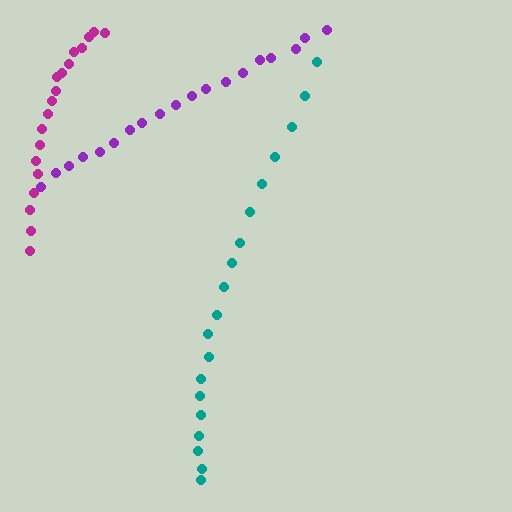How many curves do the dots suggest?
There are 3 distinct paths.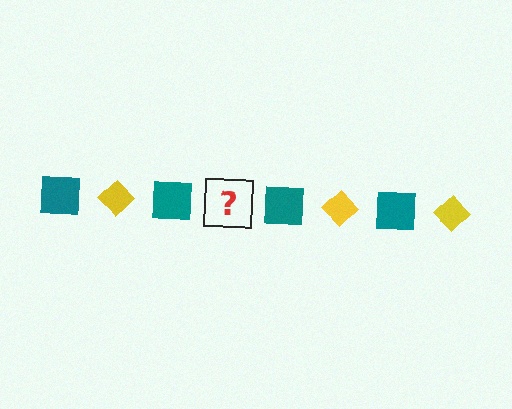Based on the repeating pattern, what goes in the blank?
The blank should be a yellow diamond.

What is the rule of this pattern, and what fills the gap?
The rule is that the pattern alternates between teal square and yellow diamond. The gap should be filled with a yellow diamond.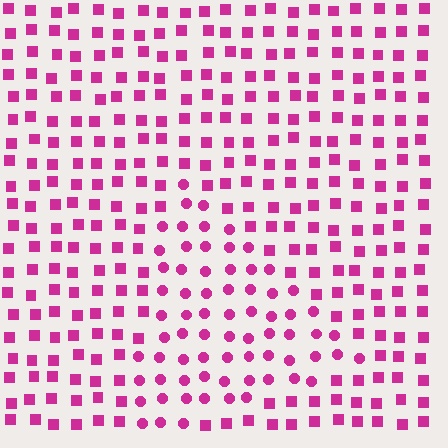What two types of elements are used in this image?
The image uses circles inside the triangle region and squares outside it.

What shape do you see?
I see a triangle.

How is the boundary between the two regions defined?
The boundary is defined by a change in element shape: circles inside vs. squares outside. All elements share the same color and spacing.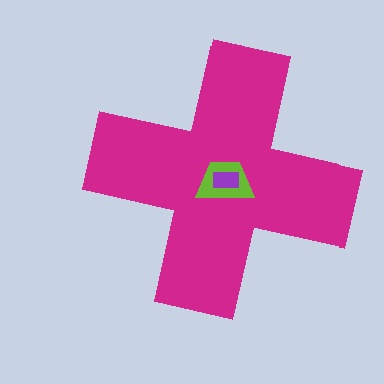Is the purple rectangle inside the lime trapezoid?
Yes.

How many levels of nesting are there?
3.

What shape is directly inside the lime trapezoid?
The purple rectangle.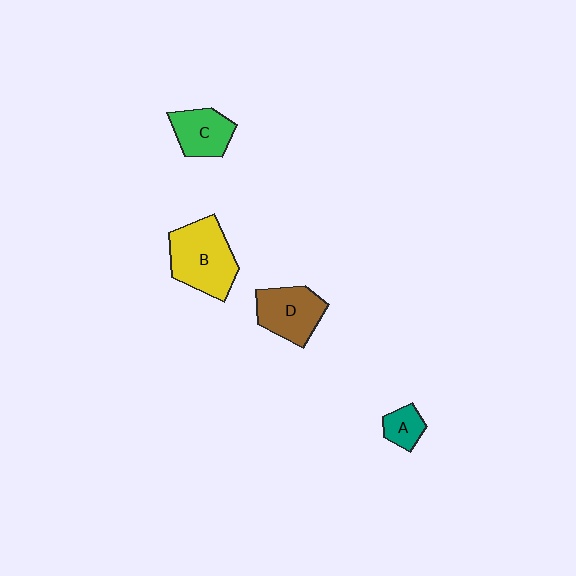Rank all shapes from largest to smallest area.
From largest to smallest: B (yellow), D (brown), C (green), A (teal).